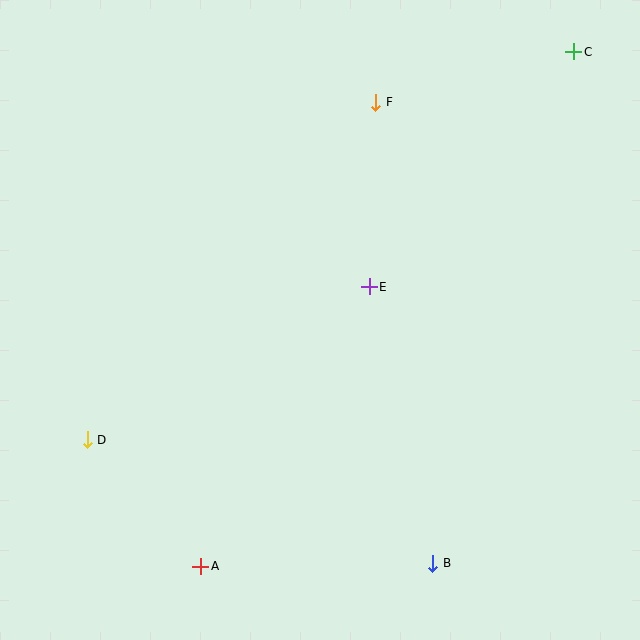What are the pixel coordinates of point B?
Point B is at (433, 563).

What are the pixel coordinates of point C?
Point C is at (574, 52).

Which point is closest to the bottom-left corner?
Point A is closest to the bottom-left corner.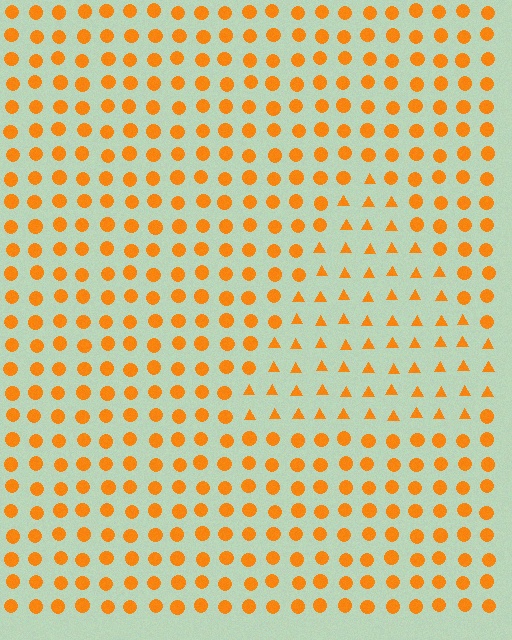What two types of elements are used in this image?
The image uses triangles inside the triangle region and circles outside it.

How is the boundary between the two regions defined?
The boundary is defined by a change in element shape: triangles inside vs. circles outside. All elements share the same color and spacing.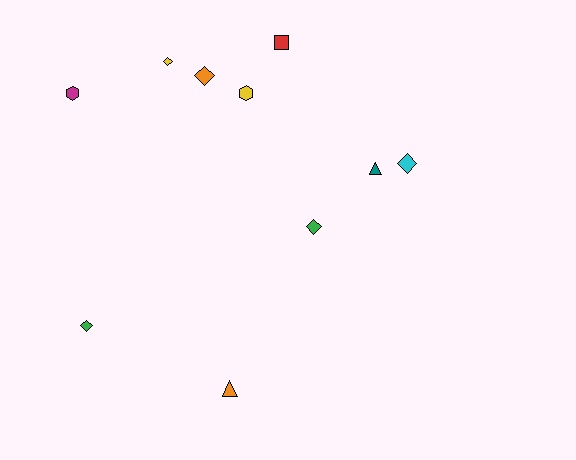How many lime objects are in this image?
There are no lime objects.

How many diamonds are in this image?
There are 5 diamonds.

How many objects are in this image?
There are 10 objects.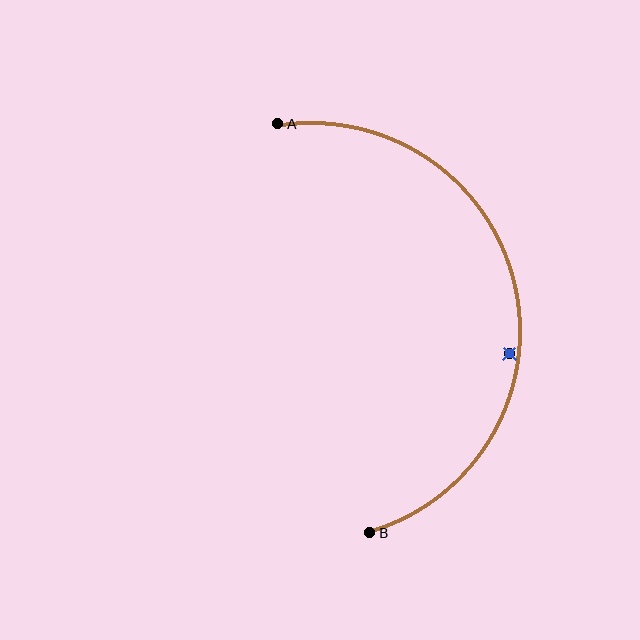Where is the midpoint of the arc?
The arc midpoint is the point on the curve farthest from the straight line joining A and B. It sits to the right of that line.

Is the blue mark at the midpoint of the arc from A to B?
No — the blue mark does not lie on the arc at all. It sits slightly inside the curve.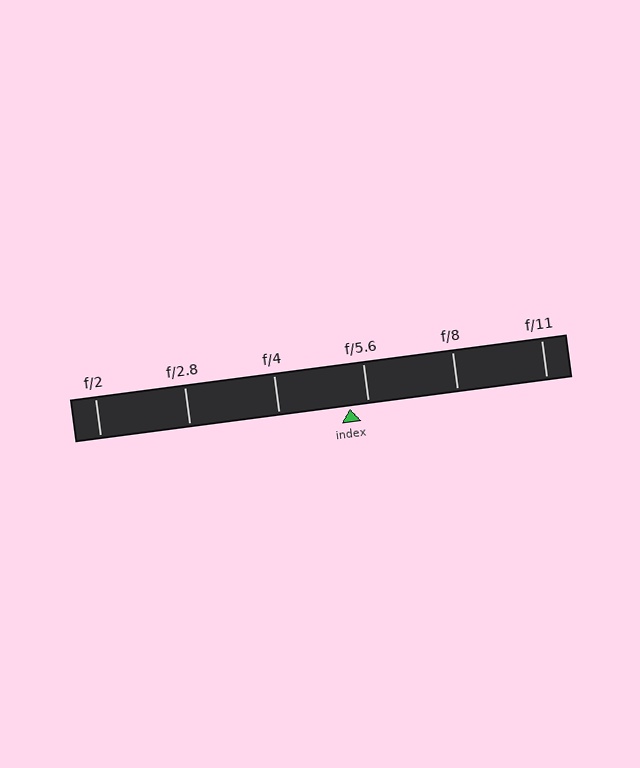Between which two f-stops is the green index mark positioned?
The index mark is between f/4 and f/5.6.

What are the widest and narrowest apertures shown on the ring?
The widest aperture shown is f/2 and the narrowest is f/11.